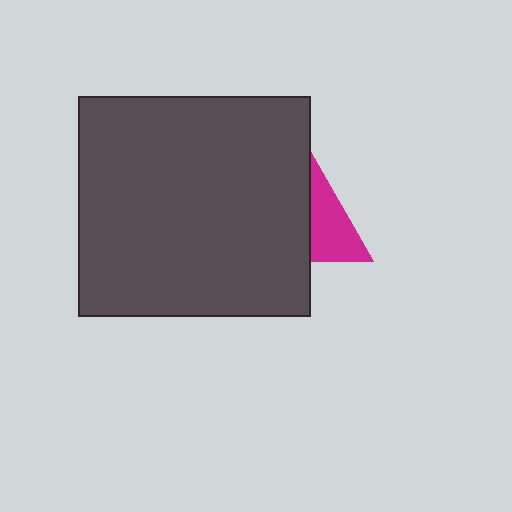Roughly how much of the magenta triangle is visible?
A small part of it is visible (roughly 43%).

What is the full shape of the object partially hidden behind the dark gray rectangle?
The partially hidden object is a magenta triangle.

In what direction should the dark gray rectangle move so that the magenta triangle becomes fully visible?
The dark gray rectangle should move left. That is the shortest direction to clear the overlap and leave the magenta triangle fully visible.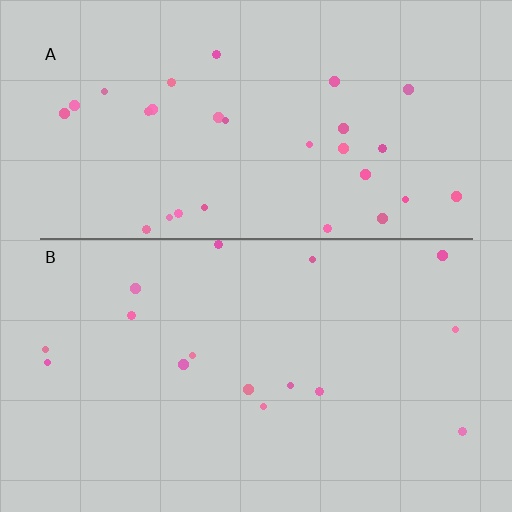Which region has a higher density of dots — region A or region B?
A (the top).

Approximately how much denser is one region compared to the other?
Approximately 1.9× — region A over region B.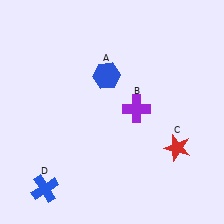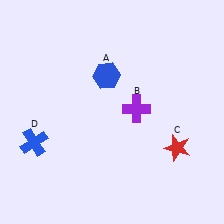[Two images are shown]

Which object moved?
The blue cross (D) moved up.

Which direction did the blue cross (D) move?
The blue cross (D) moved up.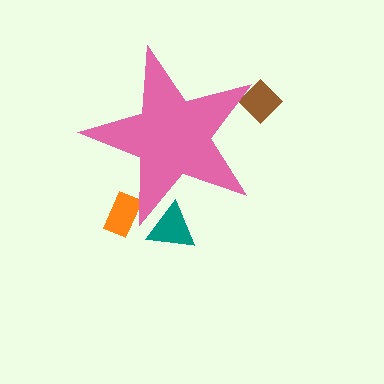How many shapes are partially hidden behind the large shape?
3 shapes are partially hidden.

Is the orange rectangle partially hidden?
Yes, the orange rectangle is partially hidden behind the pink star.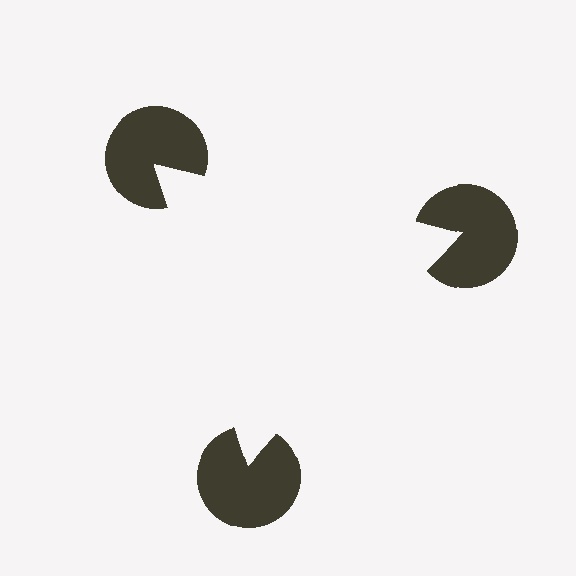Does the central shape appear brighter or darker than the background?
It typically appears slightly brighter than the background, even though no actual brightness change is drawn.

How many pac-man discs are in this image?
There are 3 — one at each vertex of the illusory triangle.